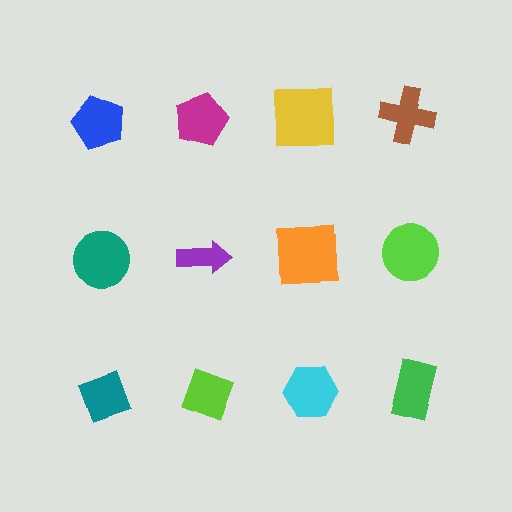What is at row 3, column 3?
A cyan hexagon.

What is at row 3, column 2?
A lime diamond.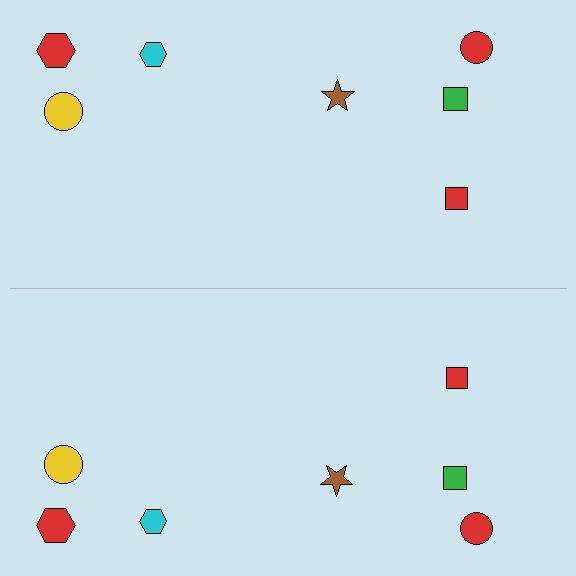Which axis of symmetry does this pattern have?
The pattern has a horizontal axis of symmetry running through the center of the image.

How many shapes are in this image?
There are 14 shapes in this image.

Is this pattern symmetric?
Yes, this pattern has bilateral (reflection) symmetry.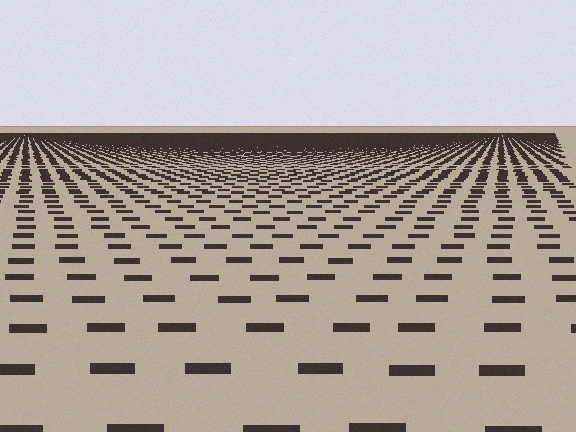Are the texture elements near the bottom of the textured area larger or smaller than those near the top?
Larger. Near the bottom, elements are closer to the viewer and appear at a bigger on-screen size.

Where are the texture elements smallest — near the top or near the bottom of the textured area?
Near the top.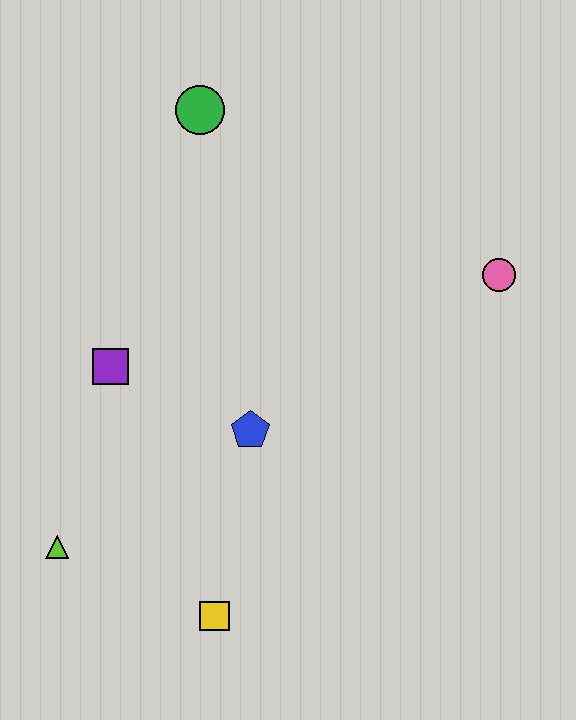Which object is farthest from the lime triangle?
The pink circle is farthest from the lime triangle.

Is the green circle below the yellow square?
No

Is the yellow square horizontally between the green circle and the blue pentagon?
Yes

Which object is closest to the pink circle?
The blue pentagon is closest to the pink circle.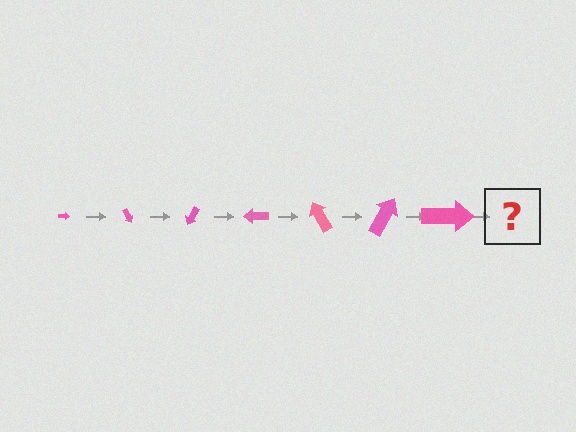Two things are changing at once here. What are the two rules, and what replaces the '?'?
The two rules are that the arrow grows larger each step and it rotates 60 degrees each step. The '?' should be an arrow, larger than the previous one and rotated 420 degrees from the start.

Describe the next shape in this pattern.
It should be an arrow, larger than the previous one and rotated 420 degrees from the start.